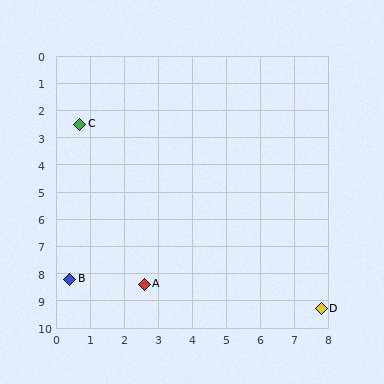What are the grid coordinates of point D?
Point D is at approximately (7.8, 9.3).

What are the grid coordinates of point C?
Point C is at approximately (0.7, 2.5).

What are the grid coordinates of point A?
Point A is at approximately (2.6, 8.4).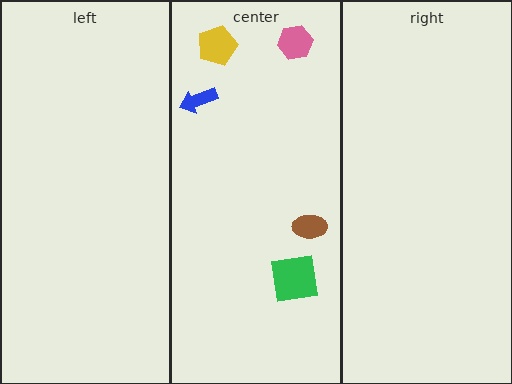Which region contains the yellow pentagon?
The center region.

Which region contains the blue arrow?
The center region.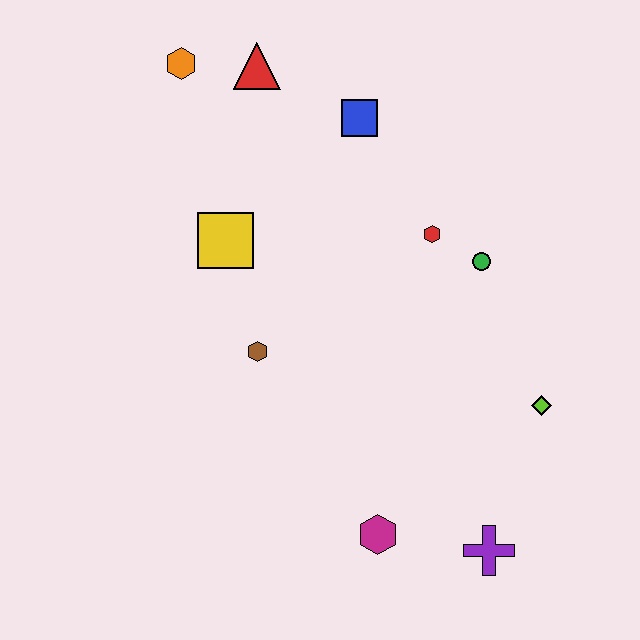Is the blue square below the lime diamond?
No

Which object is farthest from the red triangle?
The purple cross is farthest from the red triangle.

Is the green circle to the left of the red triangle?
No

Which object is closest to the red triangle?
The orange hexagon is closest to the red triangle.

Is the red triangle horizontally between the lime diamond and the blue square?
No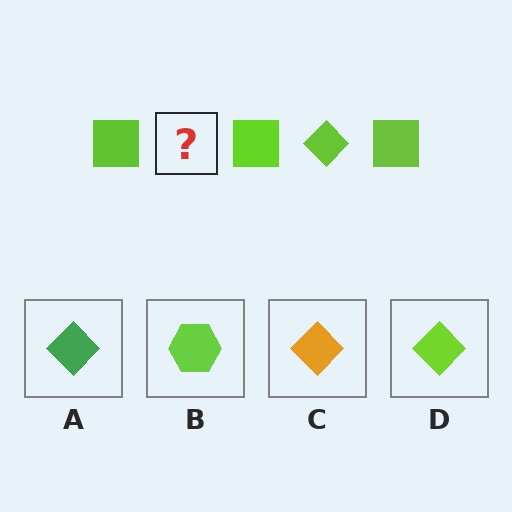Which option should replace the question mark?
Option D.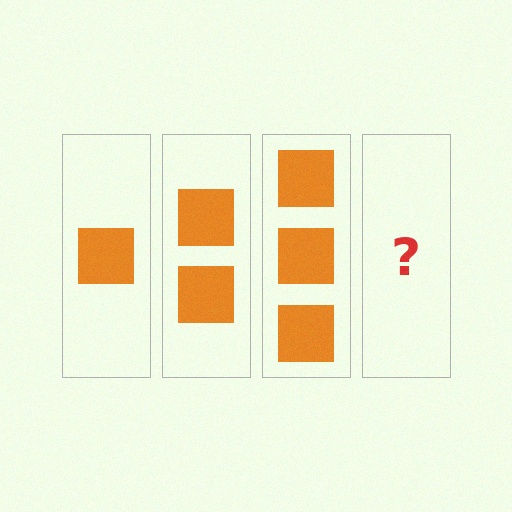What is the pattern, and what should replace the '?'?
The pattern is that each step adds one more square. The '?' should be 4 squares.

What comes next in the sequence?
The next element should be 4 squares.